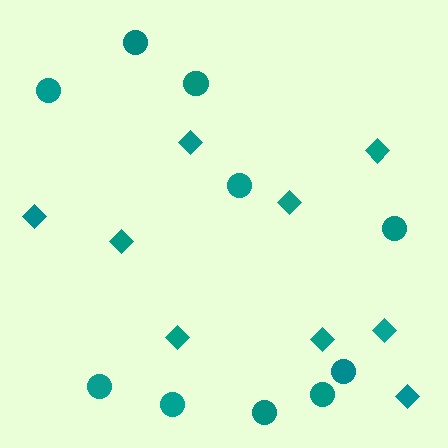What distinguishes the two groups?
There are 2 groups: one group of diamonds (9) and one group of circles (10).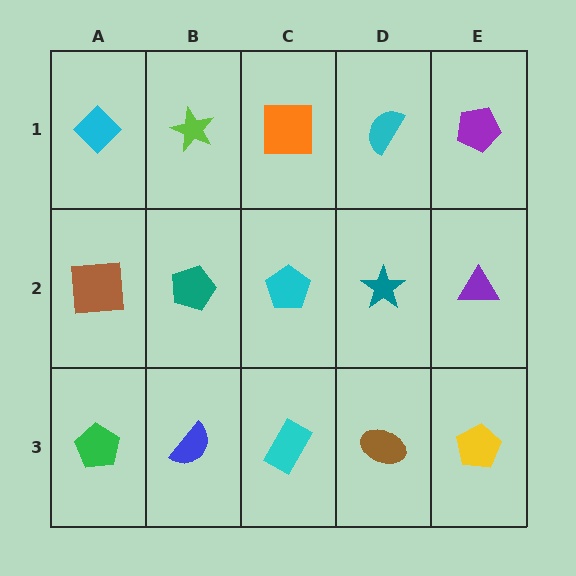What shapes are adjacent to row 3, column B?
A teal pentagon (row 2, column B), a green pentagon (row 3, column A), a cyan rectangle (row 3, column C).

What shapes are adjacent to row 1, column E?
A purple triangle (row 2, column E), a cyan semicircle (row 1, column D).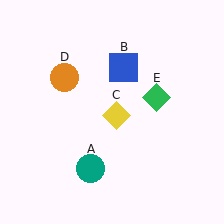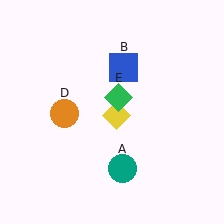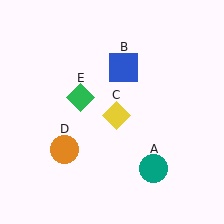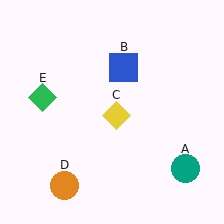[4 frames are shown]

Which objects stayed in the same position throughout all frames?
Blue square (object B) and yellow diamond (object C) remained stationary.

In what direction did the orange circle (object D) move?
The orange circle (object D) moved down.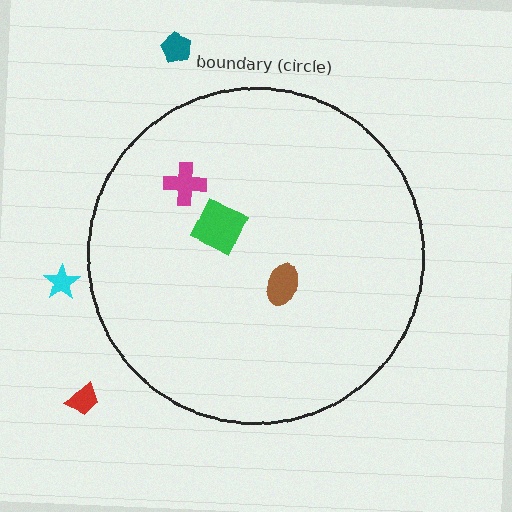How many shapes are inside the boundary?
3 inside, 3 outside.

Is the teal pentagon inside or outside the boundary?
Outside.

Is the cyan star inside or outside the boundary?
Outside.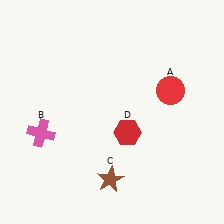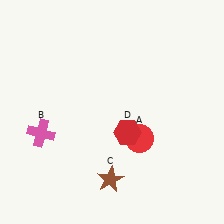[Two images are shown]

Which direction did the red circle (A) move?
The red circle (A) moved down.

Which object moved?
The red circle (A) moved down.